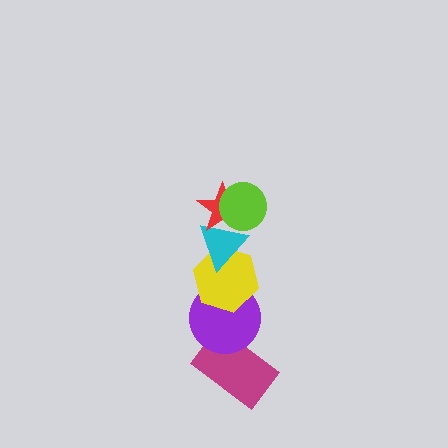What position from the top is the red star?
The red star is 2nd from the top.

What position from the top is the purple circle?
The purple circle is 5th from the top.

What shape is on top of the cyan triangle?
The red star is on top of the cyan triangle.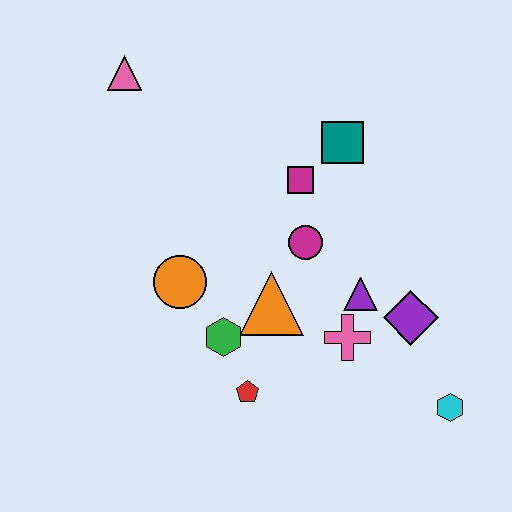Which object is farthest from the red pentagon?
The pink triangle is farthest from the red pentagon.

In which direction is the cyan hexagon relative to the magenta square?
The cyan hexagon is below the magenta square.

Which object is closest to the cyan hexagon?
The purple diamond is closest to the cyan hexagon.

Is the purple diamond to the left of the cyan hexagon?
Yes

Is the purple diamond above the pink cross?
Yes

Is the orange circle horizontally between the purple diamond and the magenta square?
No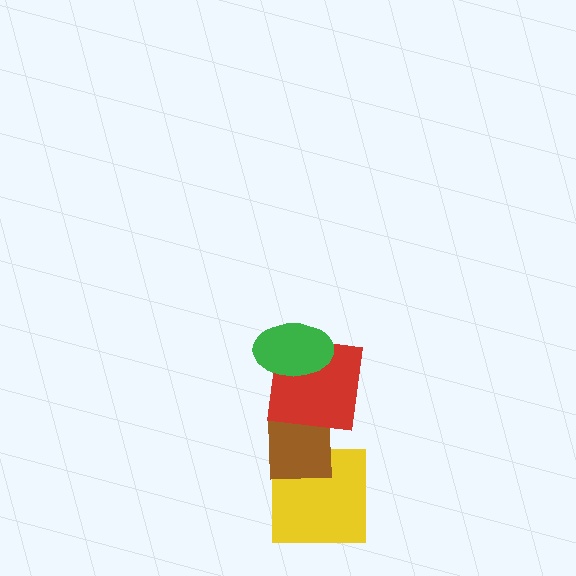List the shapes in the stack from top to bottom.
From top to bottom: the green ellipse, the red square, the brown square, the yellow square.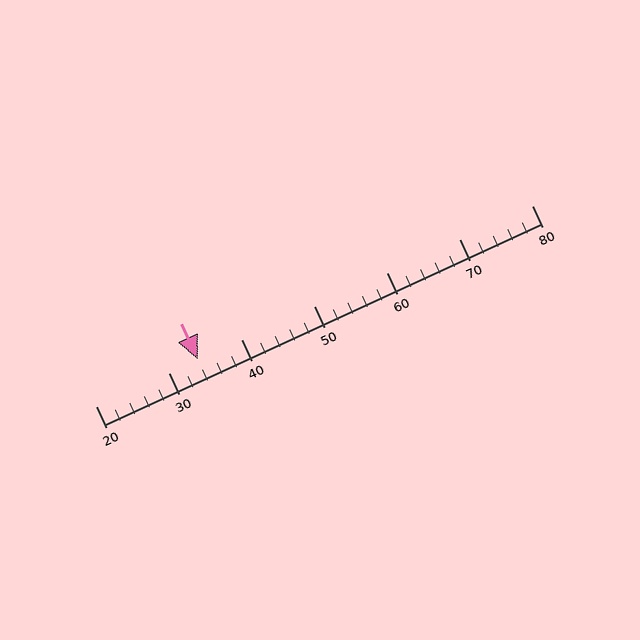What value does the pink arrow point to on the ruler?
The pink arrow points to approximately 34.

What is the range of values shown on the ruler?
The ruler shows values from 20 to 80.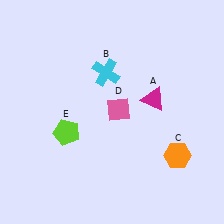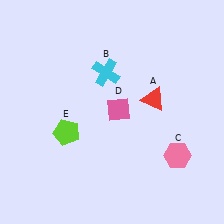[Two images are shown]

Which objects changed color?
A changed from magenta to red. C changed from orange to pink.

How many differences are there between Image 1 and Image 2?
There are 2 differences between the two images.